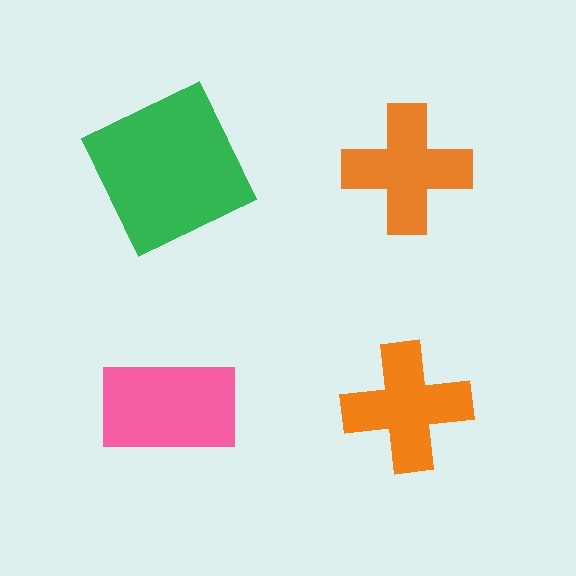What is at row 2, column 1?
A pink rectangle.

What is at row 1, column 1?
A green square.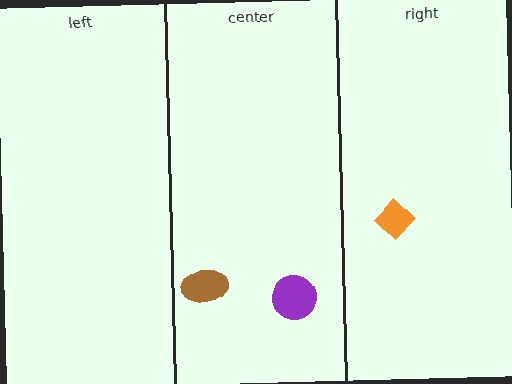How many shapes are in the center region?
2.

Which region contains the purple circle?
The center region.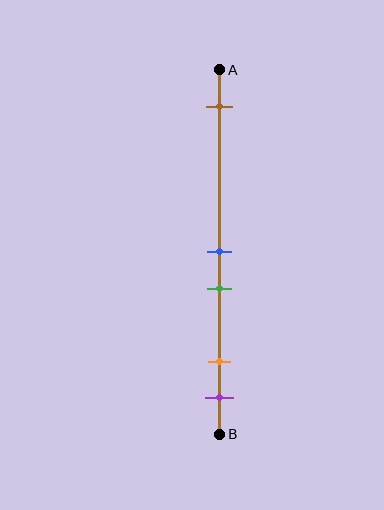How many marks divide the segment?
There are 5 marks dividing the segment.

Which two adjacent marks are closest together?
The blue and green marks are the closest adjacent pair.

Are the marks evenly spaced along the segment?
No, the marks are not evenly spaced.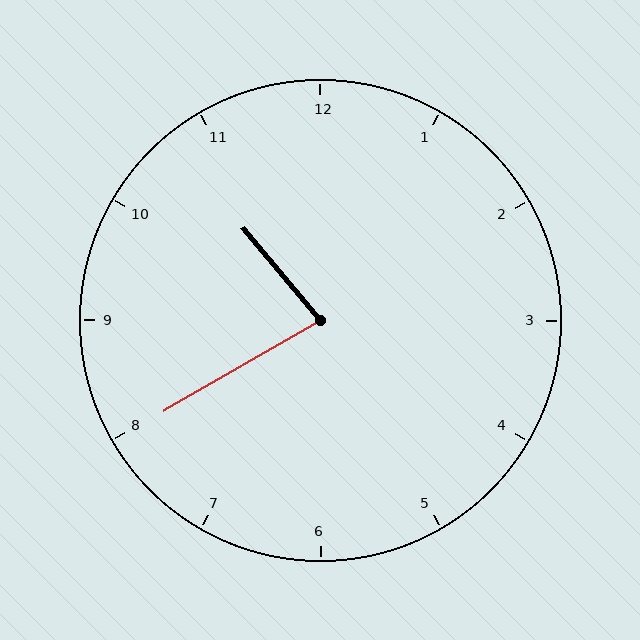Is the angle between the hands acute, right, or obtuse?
It is acute.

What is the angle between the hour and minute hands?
Approximately 80 degrees.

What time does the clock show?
10:40.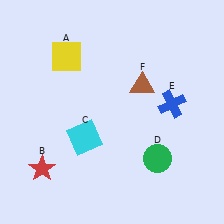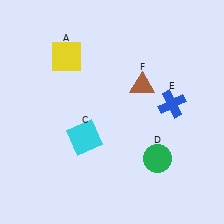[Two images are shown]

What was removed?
The red star (B) was removed in Image 2.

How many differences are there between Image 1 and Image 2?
There is 1 difference between the two images.